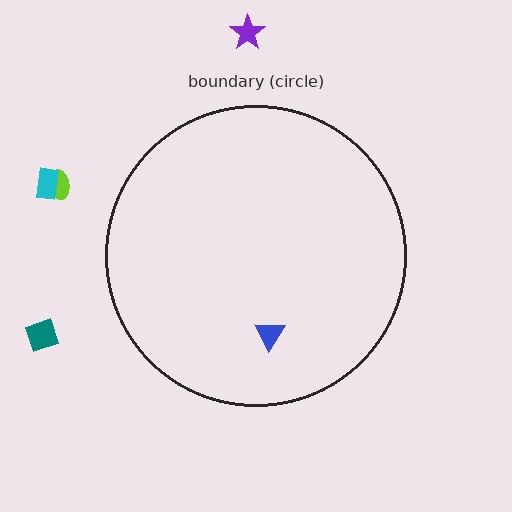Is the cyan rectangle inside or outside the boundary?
Outside.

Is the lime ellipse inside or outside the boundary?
Outside.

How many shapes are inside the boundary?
1 inside, 4 outside.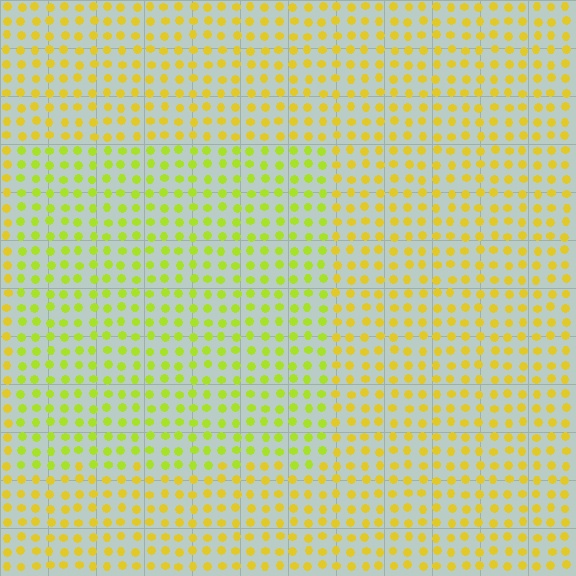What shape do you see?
I see a rectangle.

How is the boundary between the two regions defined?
The boundary is defined purely by a slight shift in hue (about 28 degrees). Spacing, size, and orientation are identical on both sides.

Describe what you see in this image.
The image is filled with small yellow elements in a uniform arrangement. A rectangle-shaped region is visible where the elements are tinted to a slightly different hue, forming a subtle color boundary.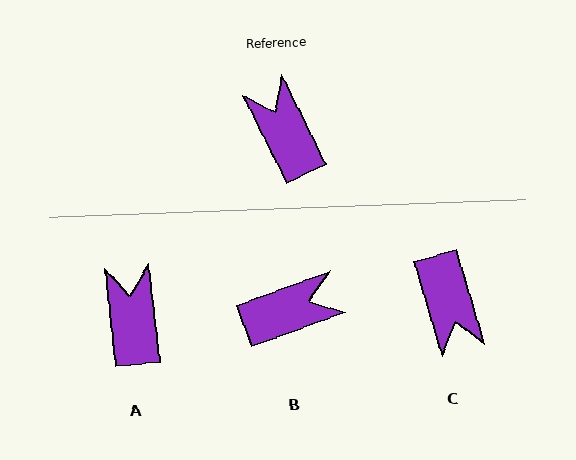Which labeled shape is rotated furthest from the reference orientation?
C, about 170 degrees away.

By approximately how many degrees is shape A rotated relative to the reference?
Approximately 20 degrees clockwise.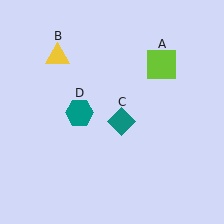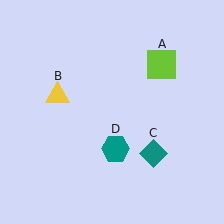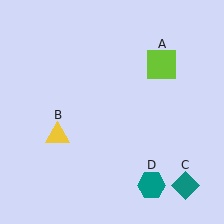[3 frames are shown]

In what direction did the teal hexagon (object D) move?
The teal hexagon (object D) moved down and to the right.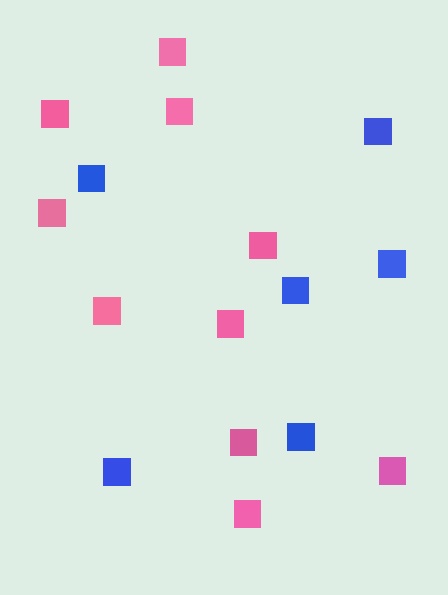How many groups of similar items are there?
There are 2 groups: one group of blue squares (6) and one group of pink squares (10).